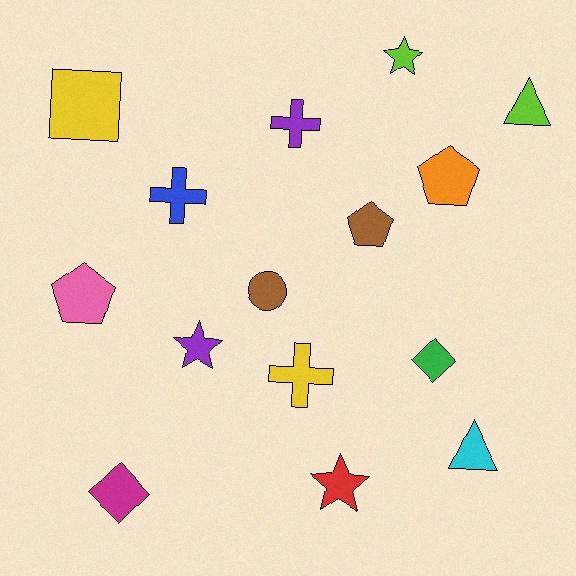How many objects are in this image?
There are 15 objects.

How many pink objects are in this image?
There is 1 pink object.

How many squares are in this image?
There is 1 square.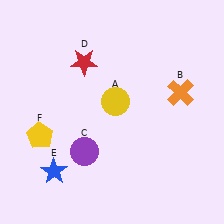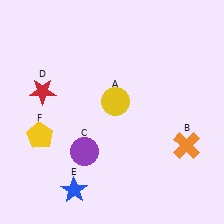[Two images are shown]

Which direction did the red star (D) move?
The red star (D) moved left.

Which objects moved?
The objects that moved are: the orange cross (B), the red star (D), the blue star (E).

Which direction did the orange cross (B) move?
The orange cross (B) moved down.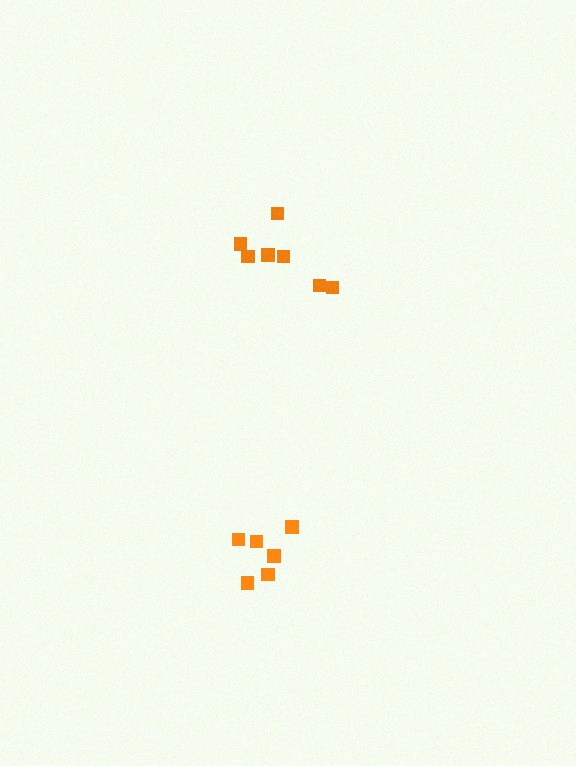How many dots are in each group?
Group 1: 6 dots, Group 2: 7 dots (13 total).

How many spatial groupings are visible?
There are 2 spatial groupings.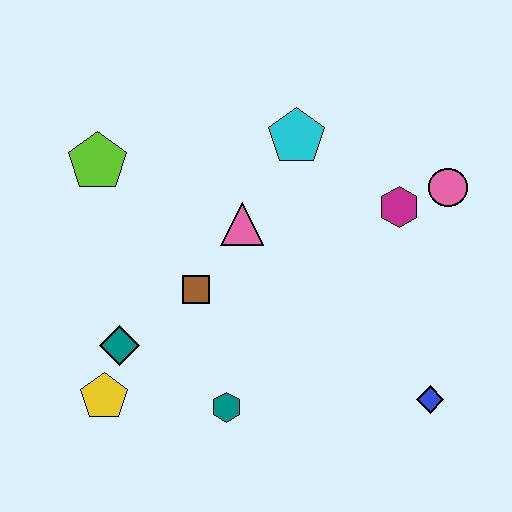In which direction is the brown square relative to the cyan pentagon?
The brown square is below the cyan pentagon.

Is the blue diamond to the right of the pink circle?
No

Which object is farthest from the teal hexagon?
The pink circle is farthest from the teal hexagon.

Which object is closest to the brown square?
The pink triangle is closest to the brown square.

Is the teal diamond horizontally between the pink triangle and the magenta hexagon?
No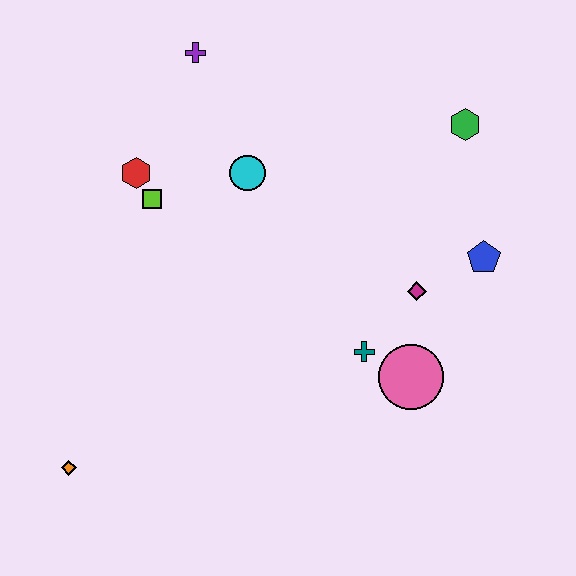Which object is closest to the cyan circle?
The lime square is closest to the cyan circle.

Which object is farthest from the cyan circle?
The orange diamond is farthest from the cyan circle.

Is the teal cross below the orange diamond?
No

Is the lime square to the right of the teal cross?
No